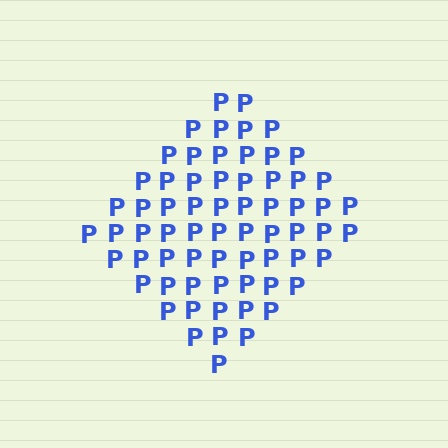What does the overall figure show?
The overall figure shows a diamond.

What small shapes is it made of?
It is made of small letter P's.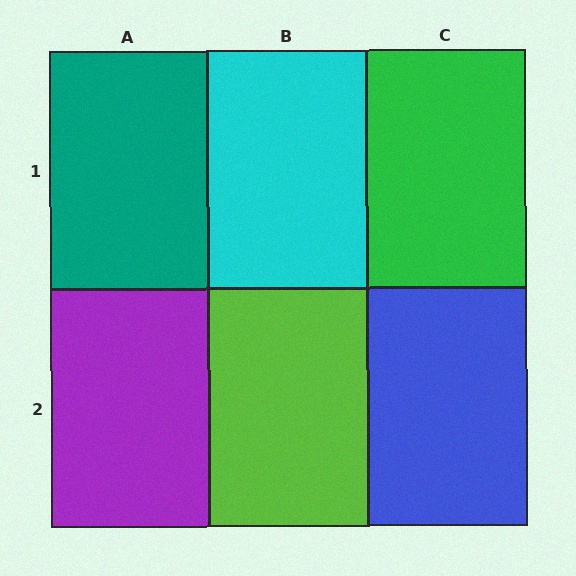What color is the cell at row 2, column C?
Blue.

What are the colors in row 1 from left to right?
Teal, cyan, green.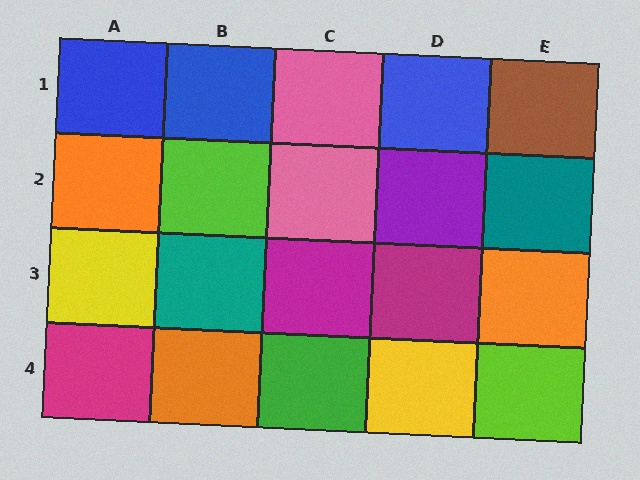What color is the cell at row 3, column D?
Magenta.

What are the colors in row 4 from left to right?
Magenta, orange, green, yellow, lime.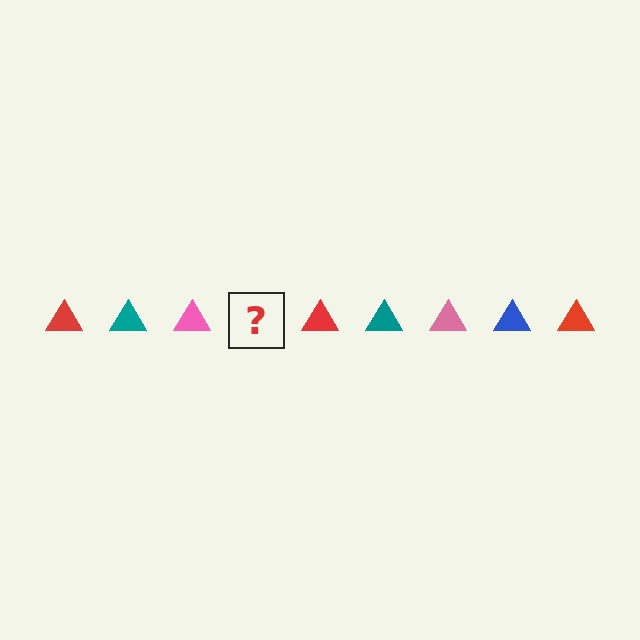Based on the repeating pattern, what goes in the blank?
The blank should be a blue triangle.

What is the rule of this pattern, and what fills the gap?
The rule is that the pattern cycles through red, teal, pink, blue triangles. The gap should be filled with a blue triangle.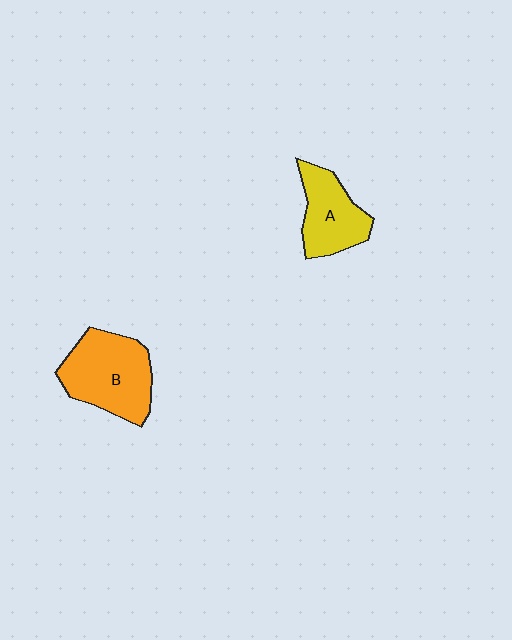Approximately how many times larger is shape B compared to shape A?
Approximately 1.4 times.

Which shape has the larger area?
Shape B (orange).